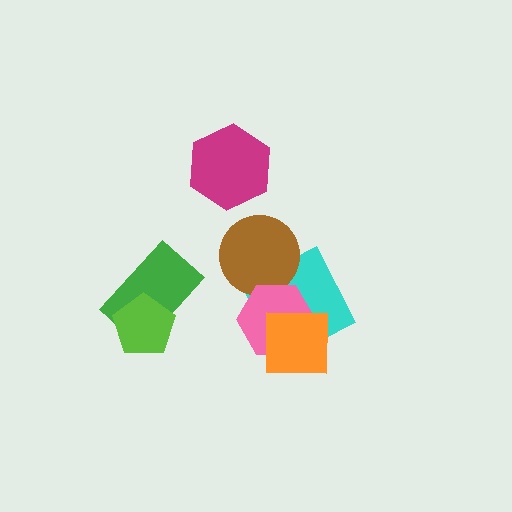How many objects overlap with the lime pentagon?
1 object overlaps with the lime pentagon.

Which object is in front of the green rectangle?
The lime pentagon is in front of the green rectangle.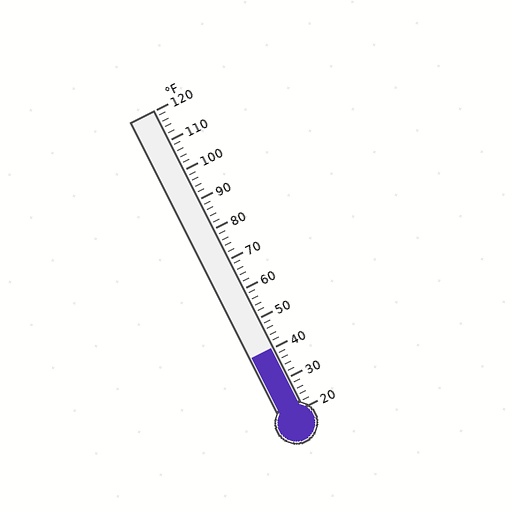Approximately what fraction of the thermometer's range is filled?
The thermometer is filled to approximately 20% of its range.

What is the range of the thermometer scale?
The thermometer scale ranges from 20°F to 120°F.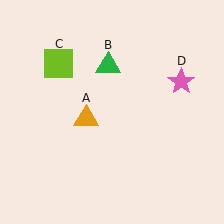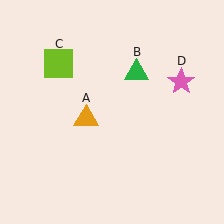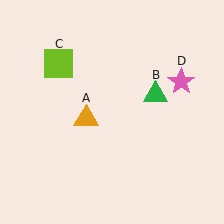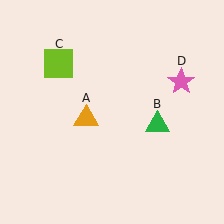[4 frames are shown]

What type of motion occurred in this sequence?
The green triangle (object B) rotated clockwise around the center of the scene.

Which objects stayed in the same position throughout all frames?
Orange triangle (object A) and lime square (object C) and pink star (object D) remained stationary.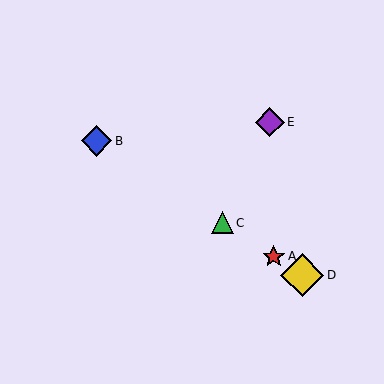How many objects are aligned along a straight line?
4 objects (A, B, C, D) are aligned along a straight line.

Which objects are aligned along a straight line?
Objects A, B, C, D are aligned along a straight line.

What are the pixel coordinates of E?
Object E is at (270, 122).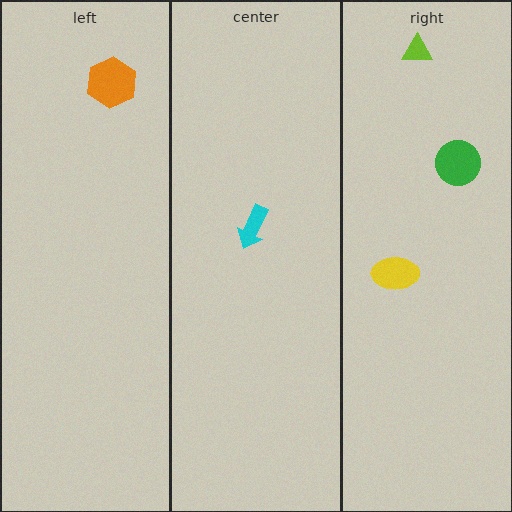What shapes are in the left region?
The orange hexagon.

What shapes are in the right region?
The yellow ellipse, the green circle, the lime triangle.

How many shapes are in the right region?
3.